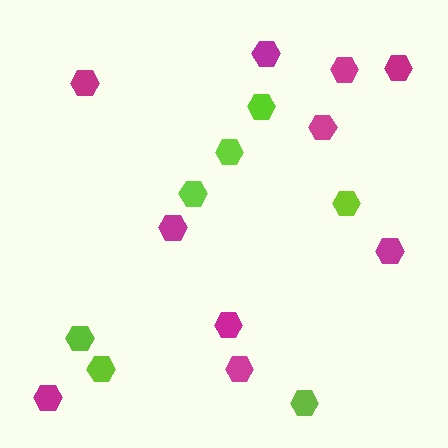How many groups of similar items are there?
There are 2 groups: one group of magenta hexagons (10) and one group of lime hexagons (7).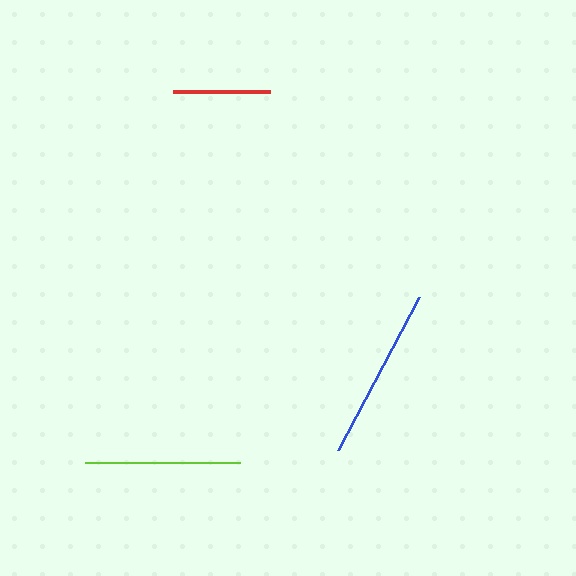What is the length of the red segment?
The red segment is approximately 97 pixels long.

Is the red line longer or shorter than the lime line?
The lime line is longer than the red line.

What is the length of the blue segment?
The blue segment is approximately 173 pixels long.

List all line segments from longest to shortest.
From longest to shortest: blue, lime, red.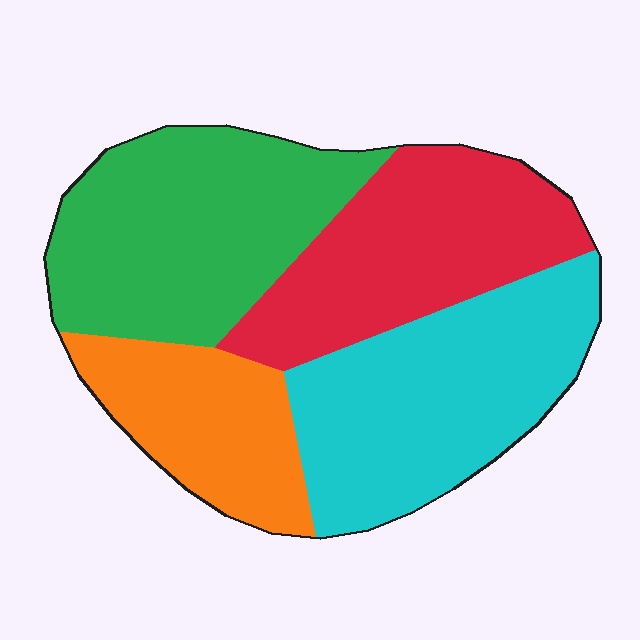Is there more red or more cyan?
Cyan.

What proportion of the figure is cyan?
Cyan covers 29% of the figure.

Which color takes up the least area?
Orange, at roughly 15%.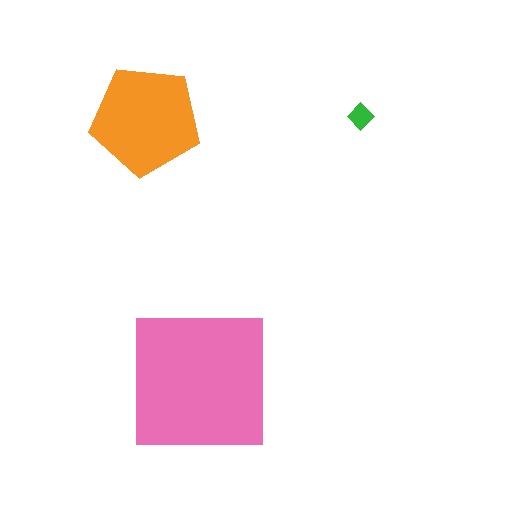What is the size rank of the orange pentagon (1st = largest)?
2nd.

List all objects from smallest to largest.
The green diamond, the orange pentagon, the pink square.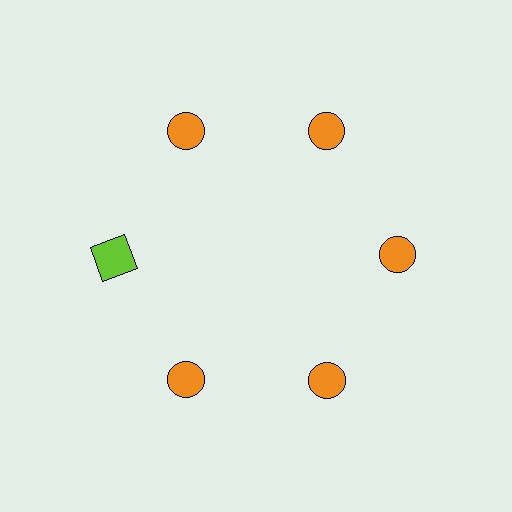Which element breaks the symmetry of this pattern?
The lime square at roughly the 9 o'clock position breaks the symmetry. All other shapes are orange circles.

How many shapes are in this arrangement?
There are 6 shapes arranged in a ring pattern.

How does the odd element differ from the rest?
It differs in both color (lime instead of orange) and shape (square instead of circle).